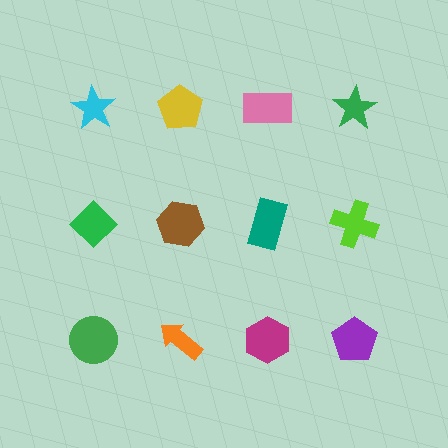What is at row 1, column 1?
A cyan star.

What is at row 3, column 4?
A purple pentagon.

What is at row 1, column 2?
A yellow pentagon.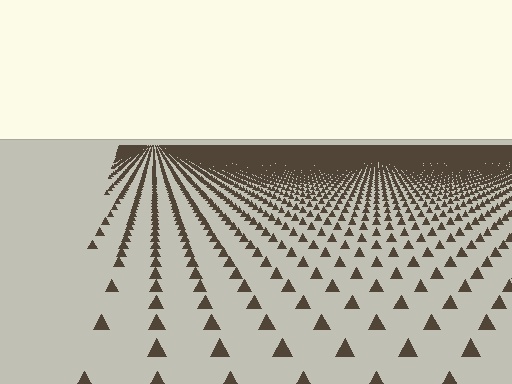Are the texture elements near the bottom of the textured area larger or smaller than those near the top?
Larger. Near the bottom, elements are closer to the viewer and appear at a bigger on-screen size.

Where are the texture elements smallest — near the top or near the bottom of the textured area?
Near the top.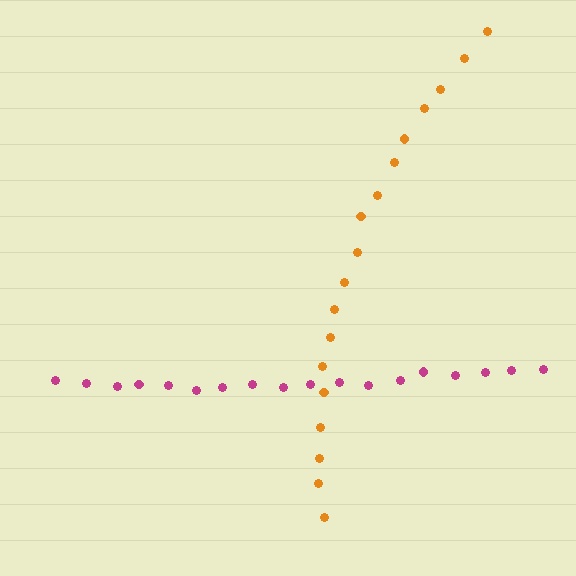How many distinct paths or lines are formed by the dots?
There are 2 distinct paths.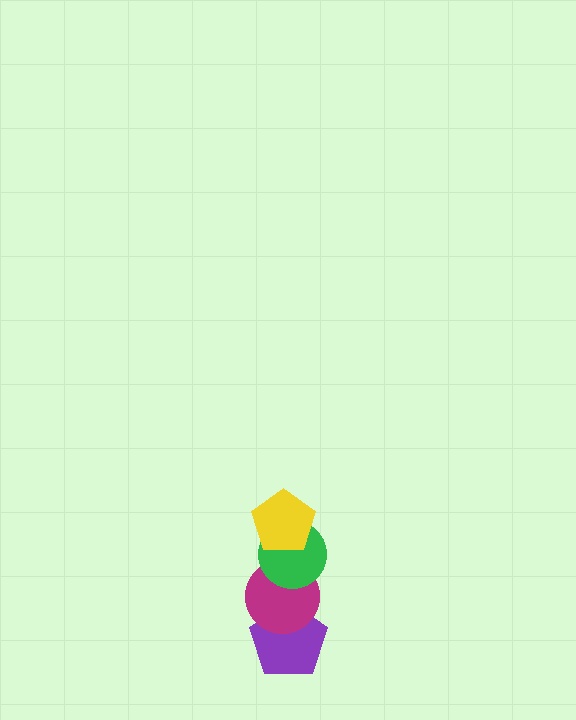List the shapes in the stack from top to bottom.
From top to bottom: the yellow pentagon, the green circle, the magenta circle, the purple pentagon.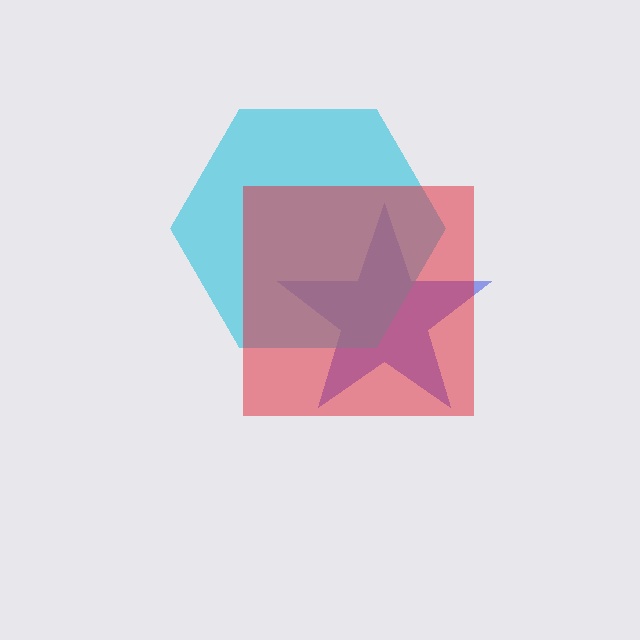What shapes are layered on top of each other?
The layered shapes are: a blue star, a cyan hexagon, a red square.